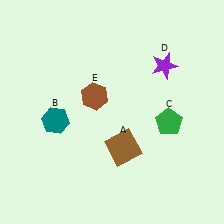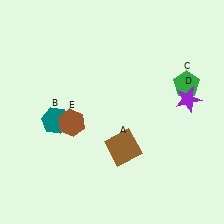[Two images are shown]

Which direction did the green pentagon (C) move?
The green pentagon (C) moved up.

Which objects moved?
The objects that moved are: the green pentagon (C), the purple star (D), the brown hexagon (E).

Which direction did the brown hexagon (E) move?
The brown hexagon (E) moved down.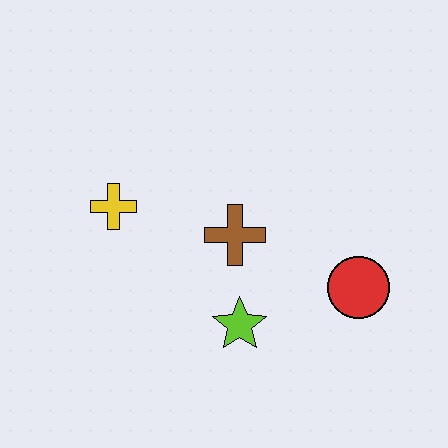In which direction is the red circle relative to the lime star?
The red circle is to the right of the lime star.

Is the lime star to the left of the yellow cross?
No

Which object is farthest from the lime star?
The yellow cross is farthest from the lime star.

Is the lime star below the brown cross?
Yes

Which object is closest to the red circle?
The lime star is closest to the red circle.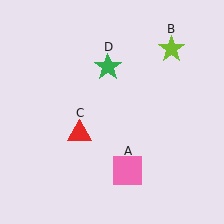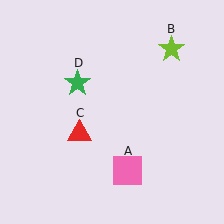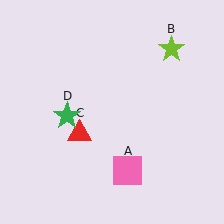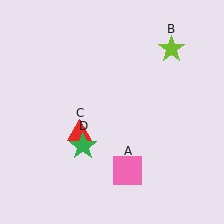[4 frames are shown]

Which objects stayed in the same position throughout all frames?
Pink square (object A) and lime star (object B) and red triangle (object C) remained stationary.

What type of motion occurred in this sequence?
The green star (object D) rotated counterclockwise around the center of the scene.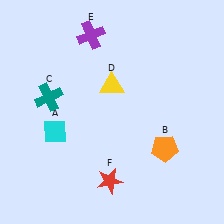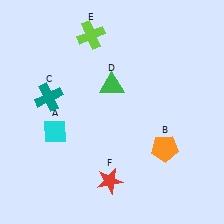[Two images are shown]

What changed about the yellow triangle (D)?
In Image 1, D is yellow. In Image 2, it changed to green.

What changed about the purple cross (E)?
In Image 1, E is purple. In Image 2, it changed to lime.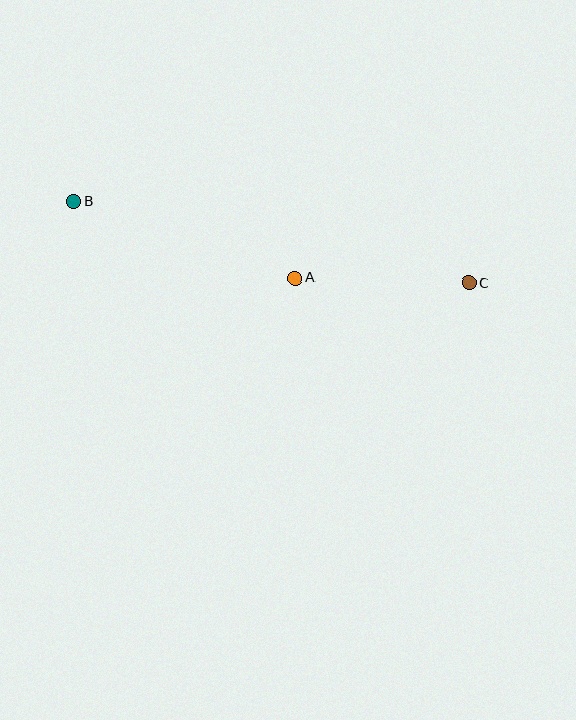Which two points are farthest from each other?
Points B and C are farthest from each other.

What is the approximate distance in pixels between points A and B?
The distance between A and B is approximately 235 pixels.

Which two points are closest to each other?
Points A and C are closest to each other.